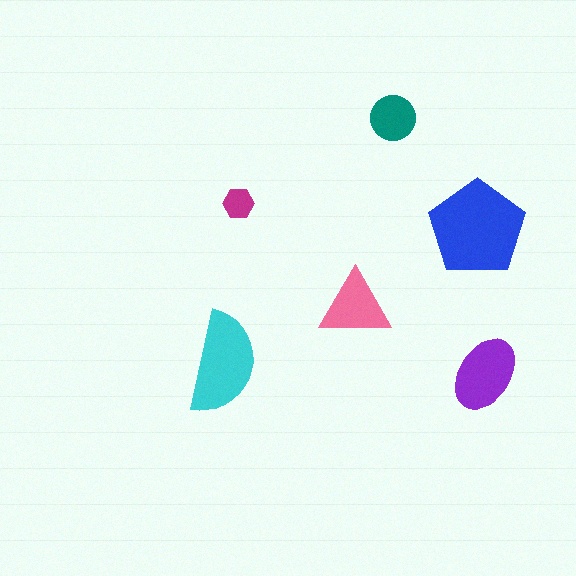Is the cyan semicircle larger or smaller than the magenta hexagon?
Larger.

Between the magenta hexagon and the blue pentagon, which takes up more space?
The blue pentagon.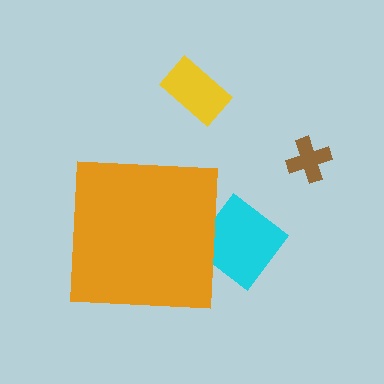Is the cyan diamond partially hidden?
Yes, the cyan diamond is partially hidden behind the orange square.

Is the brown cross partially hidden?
No, the brown cross is fully visible.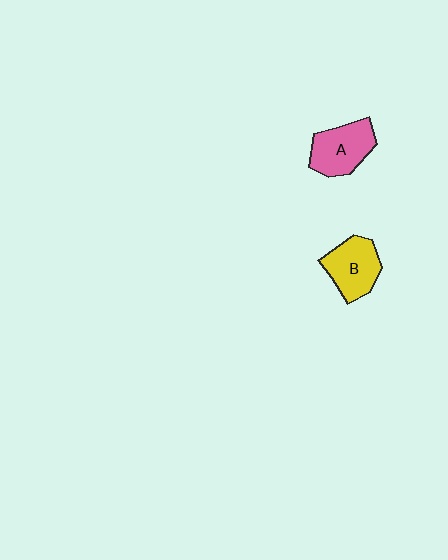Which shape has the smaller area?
Shape B (yellow).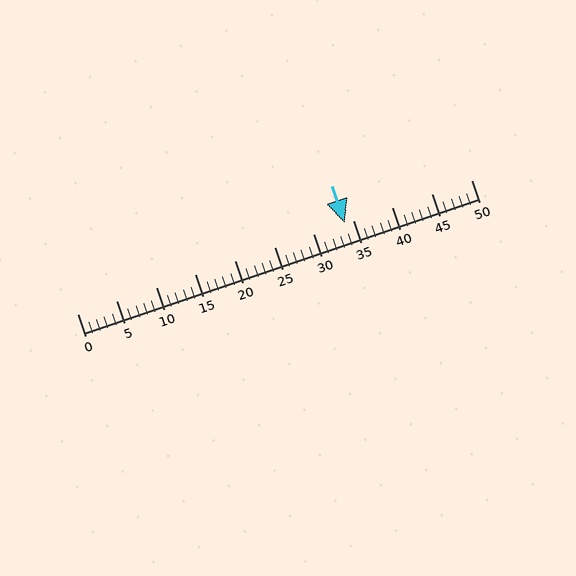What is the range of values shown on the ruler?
The ruler shows values from 0 to 50.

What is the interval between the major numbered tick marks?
The major tick marks are spaced 5 units apart.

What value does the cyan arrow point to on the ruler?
The cyan arrow points to approximately 34.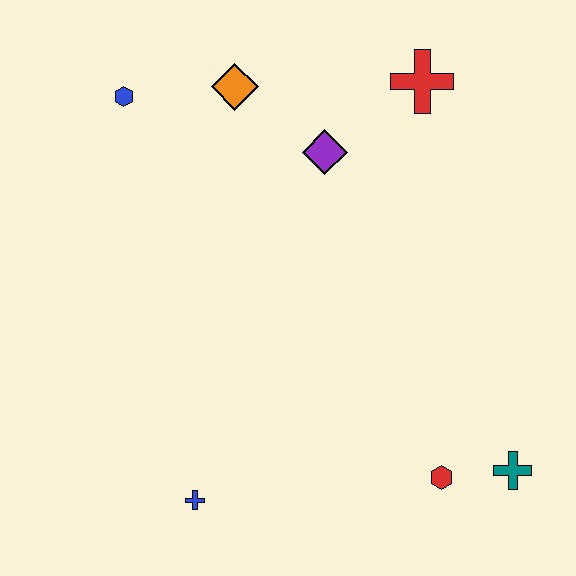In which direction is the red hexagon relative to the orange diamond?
The red hexagon is below the orange diamond.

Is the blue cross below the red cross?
Yes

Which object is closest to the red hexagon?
The teal cross is closest to the red hexagon.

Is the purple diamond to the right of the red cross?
No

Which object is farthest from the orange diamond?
The teal cross is farthest from the orange diamond.